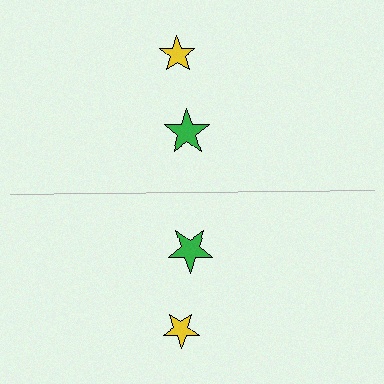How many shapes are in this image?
There are 4 shapes in this image.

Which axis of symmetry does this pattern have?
The pattern has a horizontal axis of symmetry running through the center of the image.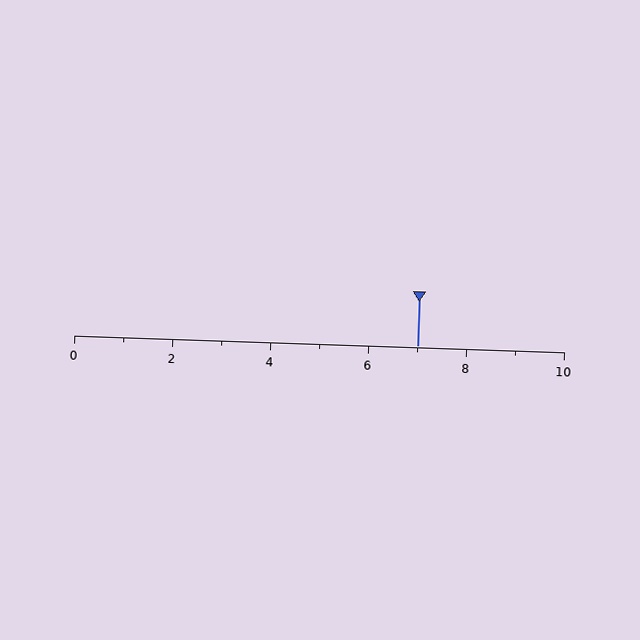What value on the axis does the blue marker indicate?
The marker indicates approximately 7.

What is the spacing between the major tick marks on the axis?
The major ticks are spaced 2 apart.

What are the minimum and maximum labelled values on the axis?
The axis runs from 0 to 10.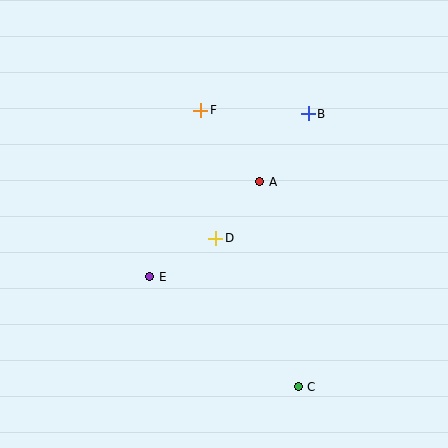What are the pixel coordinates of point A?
Point A is at (260, 182).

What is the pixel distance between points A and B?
The distance between A and B is 83 pixels.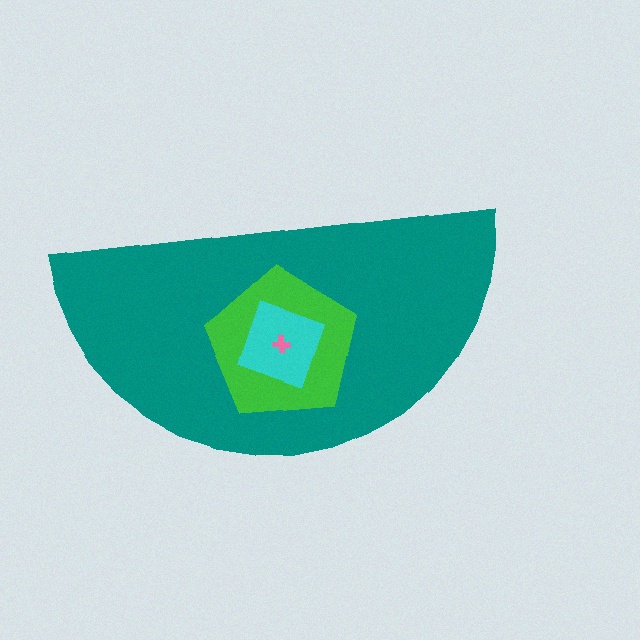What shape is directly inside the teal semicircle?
The green pentagon.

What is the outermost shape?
The teal semicircle.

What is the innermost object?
The pink cross.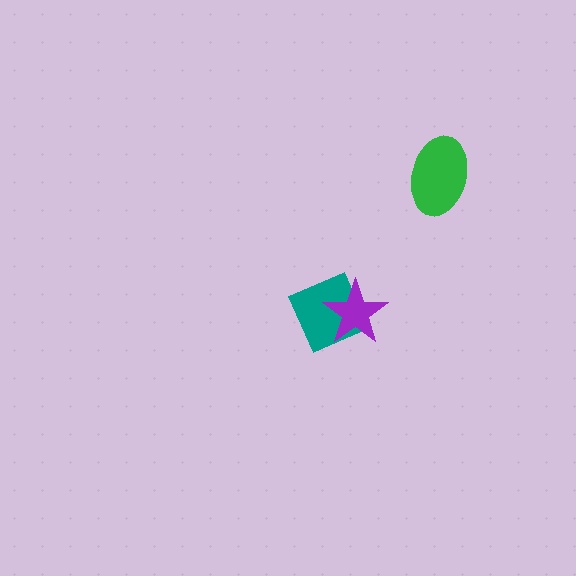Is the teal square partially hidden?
Yes, it is partially covered by another shape.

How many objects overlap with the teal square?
1 object overlaps with the teal square.